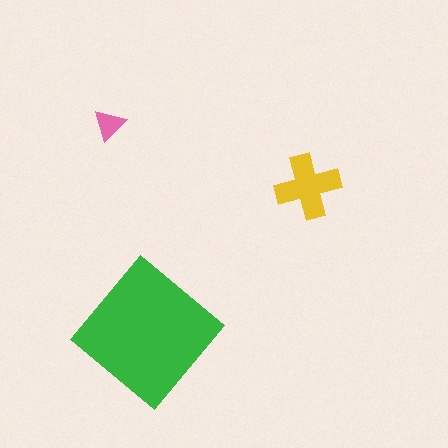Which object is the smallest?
The pink triangle.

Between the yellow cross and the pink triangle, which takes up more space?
The yellow cross.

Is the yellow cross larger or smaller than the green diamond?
Smaller.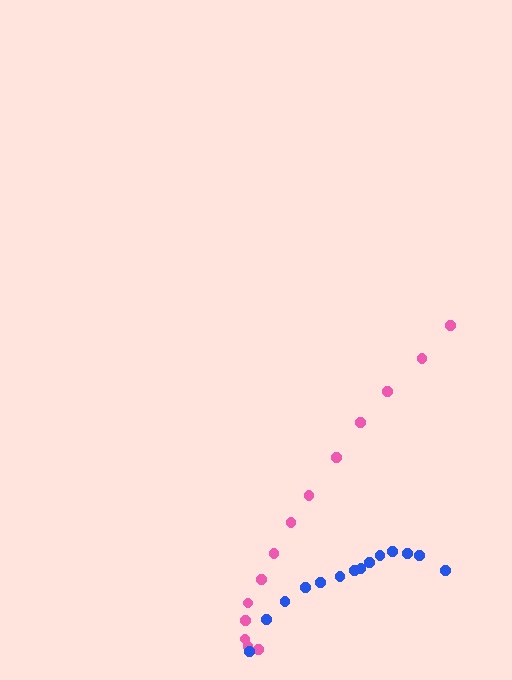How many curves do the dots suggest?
There are 2 distinct paths.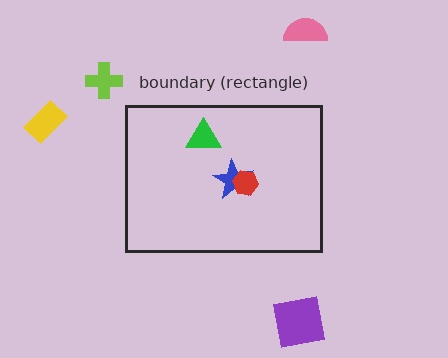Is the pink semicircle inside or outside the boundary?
Outside.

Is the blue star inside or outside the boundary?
Inside.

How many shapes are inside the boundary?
3 inside, 4 outside.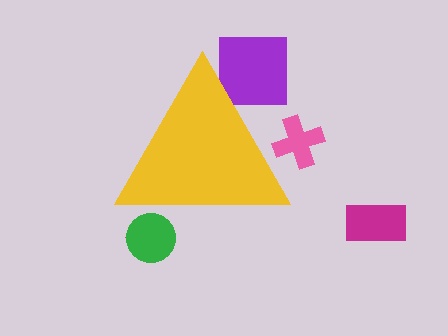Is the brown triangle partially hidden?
Yes, the brown triangle is partially hidden behind the yellow triangle.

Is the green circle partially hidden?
Yes, the green circle is partially hidden behind the yellow triangle.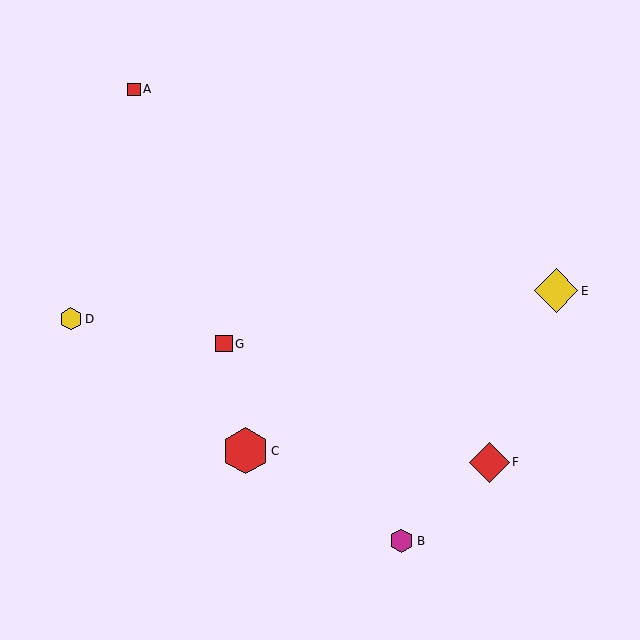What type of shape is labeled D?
Shape D is a yellow hexagon.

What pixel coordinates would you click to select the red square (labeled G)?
Click at (224, 344) to select the red square G.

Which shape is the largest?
The red hexagon (labeled C) is the largest.